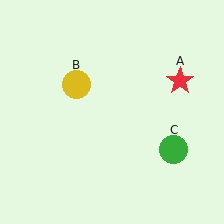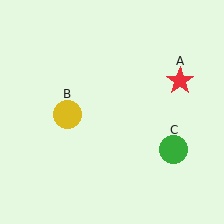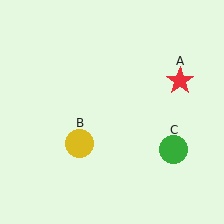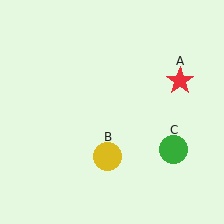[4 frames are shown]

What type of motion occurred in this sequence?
The yellow circle (object B) rotated counterclockwise around the center of the scene.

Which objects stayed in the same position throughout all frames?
Red star (object A) and green circle (object C) remained stationary.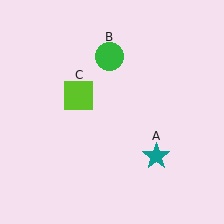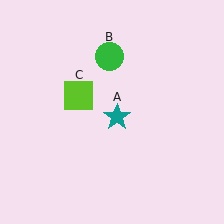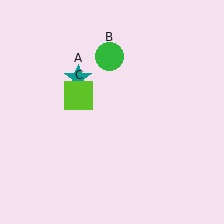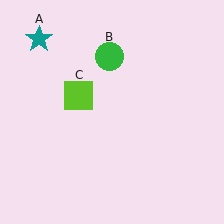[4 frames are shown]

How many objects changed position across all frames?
1 object changed position: teal star (object A).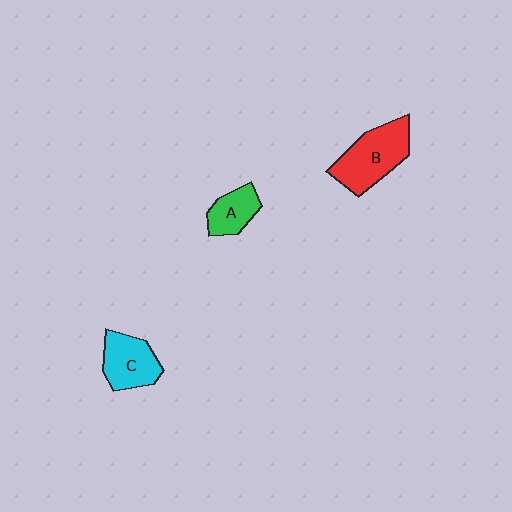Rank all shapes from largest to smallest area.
From largest to smallest: B (red), C (cyan), A (green).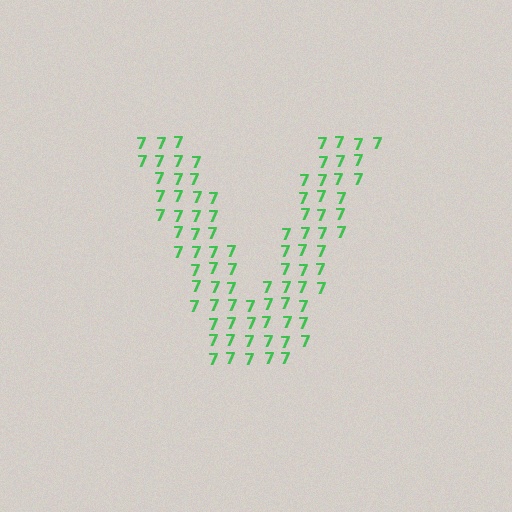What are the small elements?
The small elements are digit 7's.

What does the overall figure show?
The overall figure shows the letter V.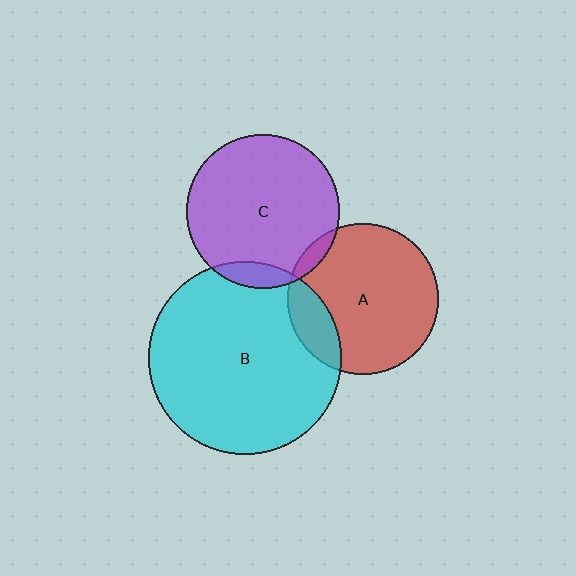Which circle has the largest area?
Circle B (cyan).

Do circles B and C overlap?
Yes.